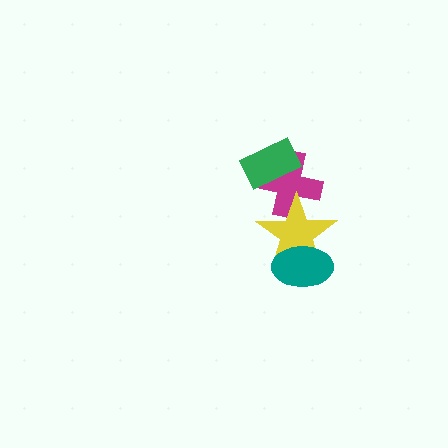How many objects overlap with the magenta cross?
2 objects overlap with the magenta cross.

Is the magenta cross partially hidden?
Yes, it is partially covered by another shape.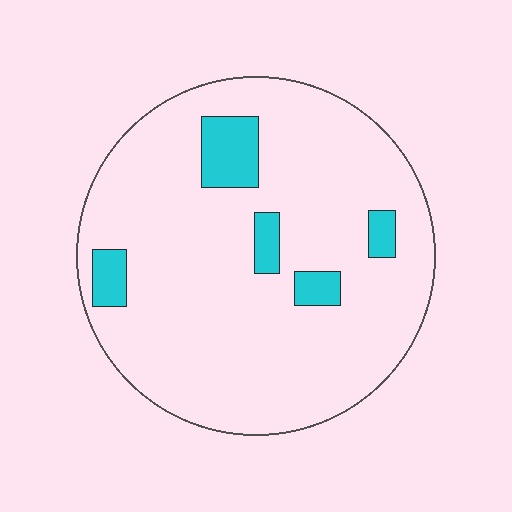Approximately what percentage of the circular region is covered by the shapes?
Approximately 10%.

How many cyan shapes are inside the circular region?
5.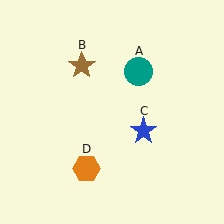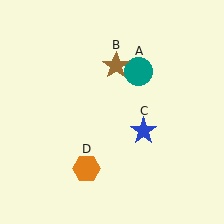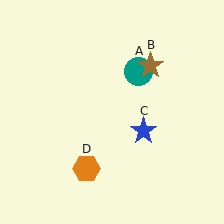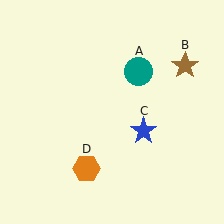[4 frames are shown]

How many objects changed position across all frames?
1 object changed position: brown star (object B).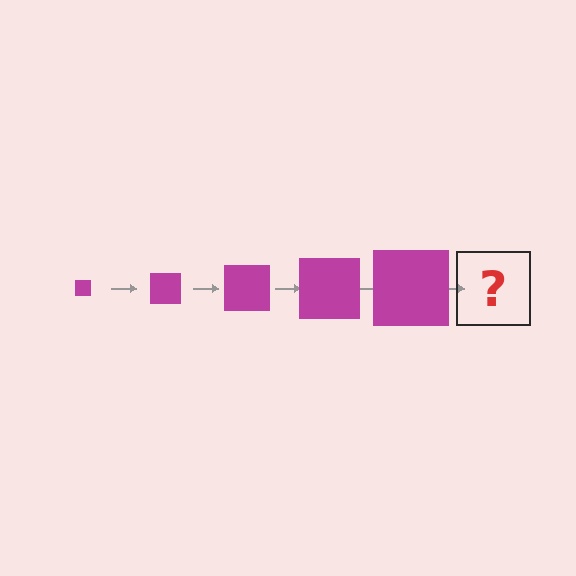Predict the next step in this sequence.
The next step is a magenta square, larger than the previous one.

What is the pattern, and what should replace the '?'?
The pattern is that the square gets progressively larger each step. The '?' should be a magenta square, larger than the previous one.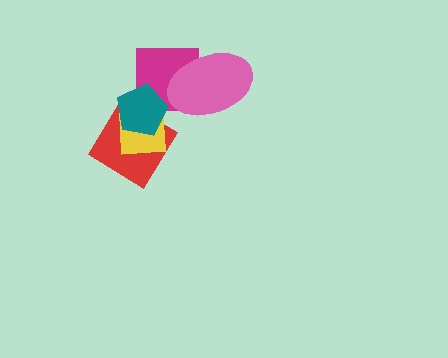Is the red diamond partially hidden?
Yes, it is partially covered by another shape.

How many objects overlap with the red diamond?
2 objects overlap with the red diamond.